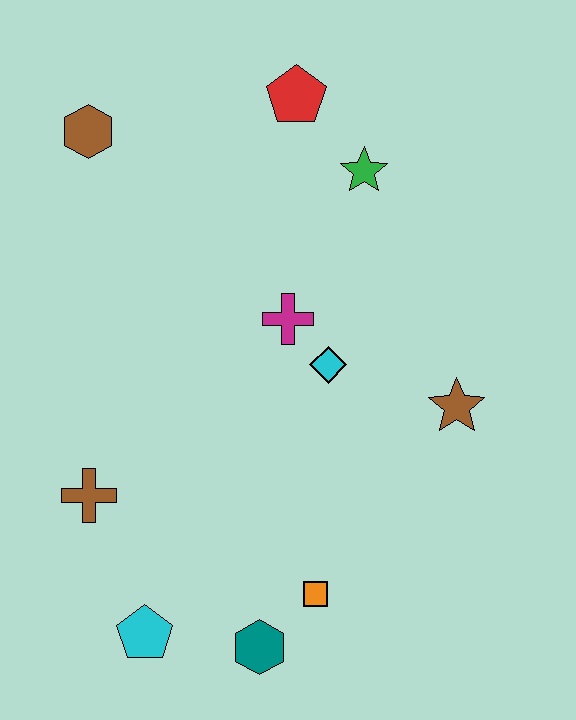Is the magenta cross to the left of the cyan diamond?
Yes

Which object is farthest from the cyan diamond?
The brown hexagon is farthest from the cyan diamond.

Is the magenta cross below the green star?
Yes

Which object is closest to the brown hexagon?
The red pentagon is closest to the brown hexagon.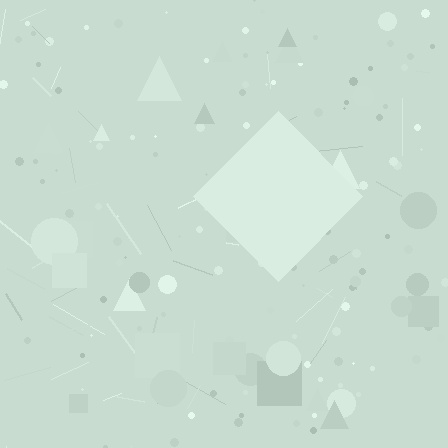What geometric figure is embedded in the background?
A diamond is embedded in the background.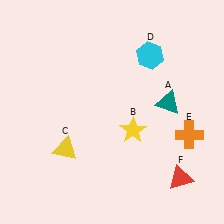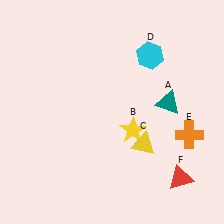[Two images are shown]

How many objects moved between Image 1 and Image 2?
1 object moved between the two images.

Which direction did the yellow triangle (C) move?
The yellow triangle (C) moved right.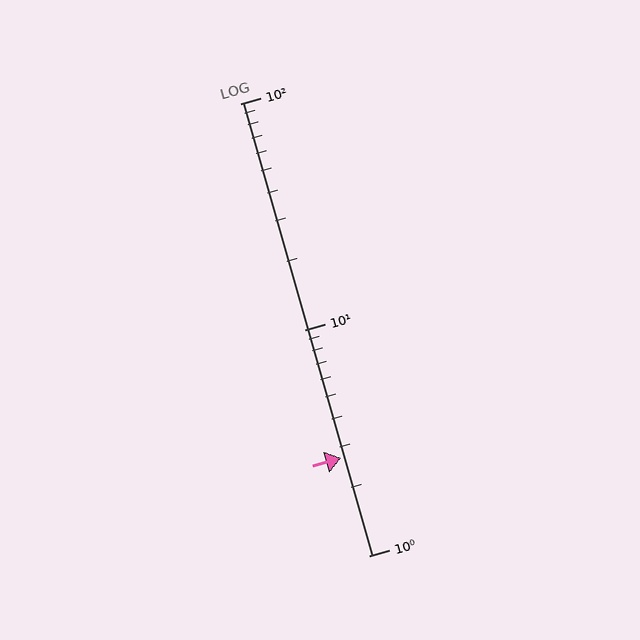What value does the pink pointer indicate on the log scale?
The pointer indicates approximately 2.7.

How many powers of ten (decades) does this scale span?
The scale spans 2 decades, from 1 to 100.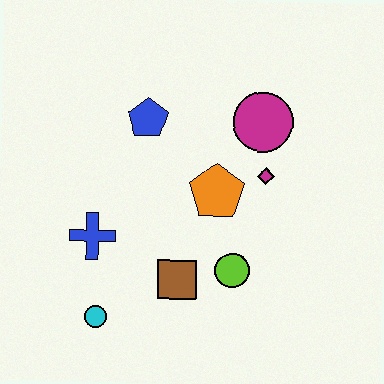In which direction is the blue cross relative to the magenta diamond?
The blue cross is to the left of the magenta diamond.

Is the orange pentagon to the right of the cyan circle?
Yes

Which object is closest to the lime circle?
The brown square is closest to the lime circle.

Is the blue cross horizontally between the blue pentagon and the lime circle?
No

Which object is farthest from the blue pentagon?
The cyan circle is farthest from the blue pentagon.